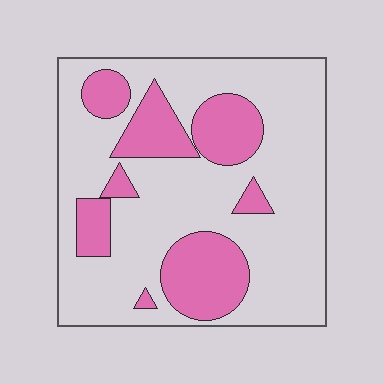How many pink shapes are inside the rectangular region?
8.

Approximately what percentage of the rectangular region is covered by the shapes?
Approximately 30%.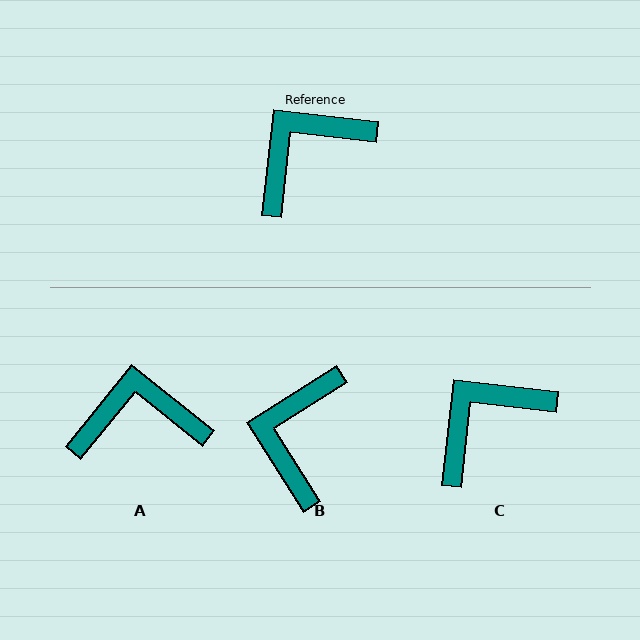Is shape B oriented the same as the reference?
No, it is off by about 39 degrees.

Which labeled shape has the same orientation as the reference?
C.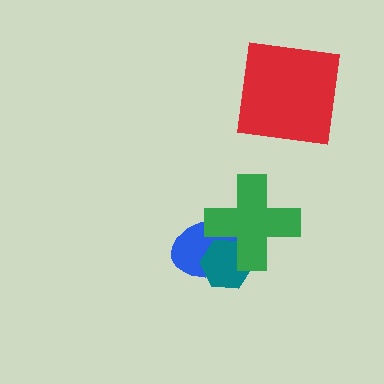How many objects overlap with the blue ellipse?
2 objects overlap with the blue ellipse.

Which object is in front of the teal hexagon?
The green cross is in front of the teal hexagon.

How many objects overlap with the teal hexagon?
2 objects overlap with the teal hexagon.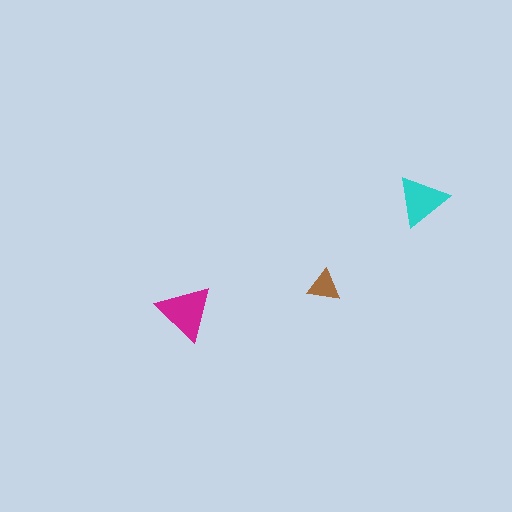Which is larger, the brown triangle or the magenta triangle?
The magenta one.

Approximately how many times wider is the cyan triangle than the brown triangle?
About 1.5 times wider.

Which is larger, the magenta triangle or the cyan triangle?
The magenta one.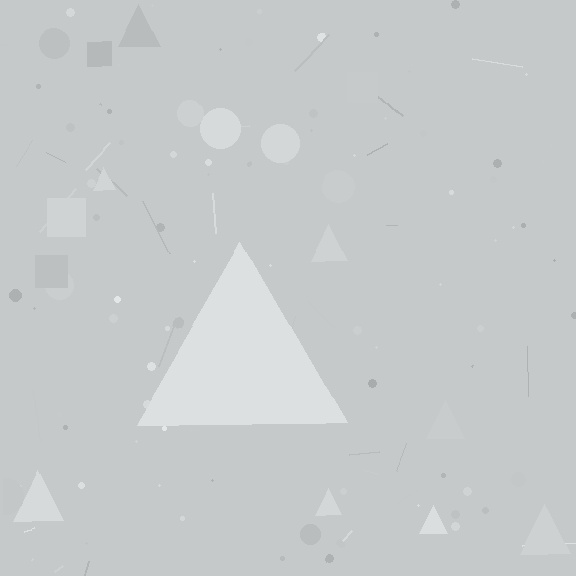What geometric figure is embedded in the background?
A triangle is embedded in the background.